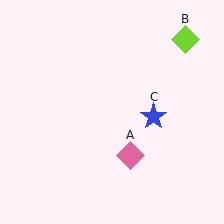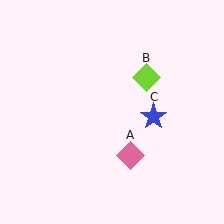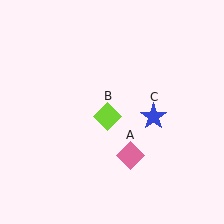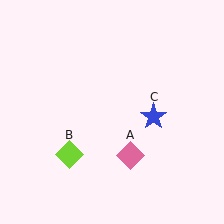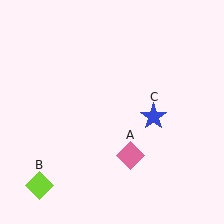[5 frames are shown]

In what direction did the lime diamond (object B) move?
The lime diamond (object B) moved down and to the left.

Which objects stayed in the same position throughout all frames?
Pink diamond (object A) and blue star (object C) remained stationary.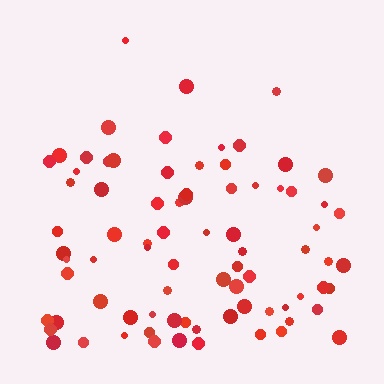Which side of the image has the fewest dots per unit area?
The top.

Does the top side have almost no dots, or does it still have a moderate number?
Still a moderate number, just noticeably fewer than the bottom.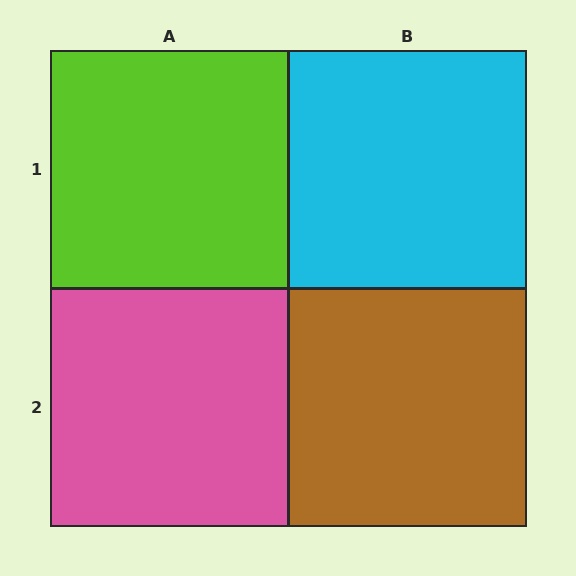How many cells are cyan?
1 cell is cyan.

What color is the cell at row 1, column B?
Cyan.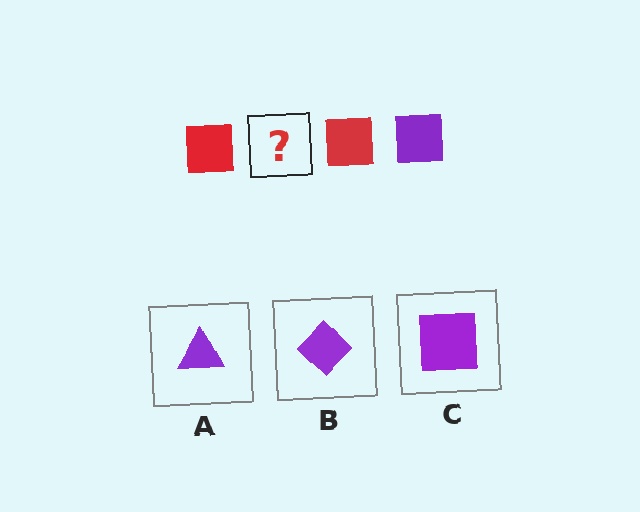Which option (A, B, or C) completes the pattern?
C.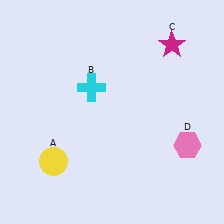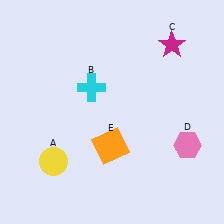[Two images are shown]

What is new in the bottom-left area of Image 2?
An orange square (E) was added in the bottom-left area of Image 2.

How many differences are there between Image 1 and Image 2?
There is 1 difference between the two images.